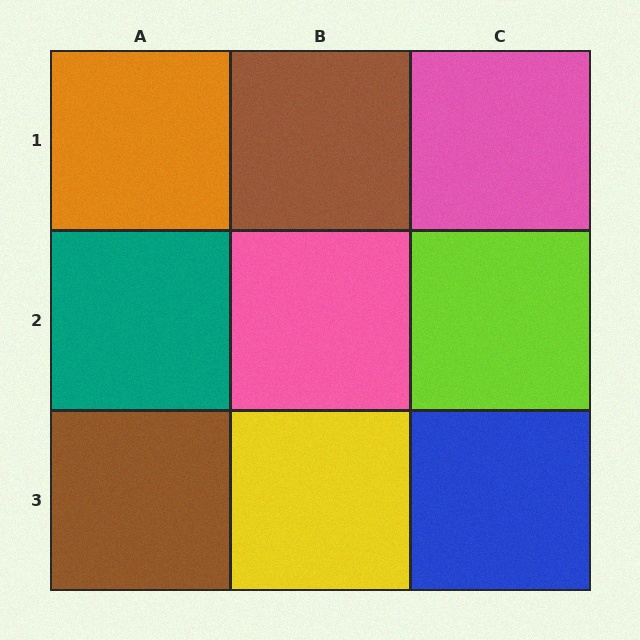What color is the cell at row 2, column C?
Lime.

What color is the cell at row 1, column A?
Orange.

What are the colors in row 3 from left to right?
Brown, yellow, blue.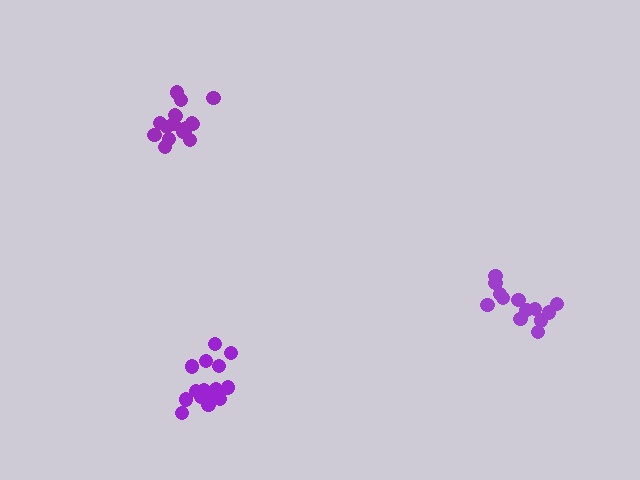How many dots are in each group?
Group 1: 16 dots, Group 2: 17 dots, Group 3: 14 dots (47 total).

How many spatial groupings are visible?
There are 3 spatial groupings.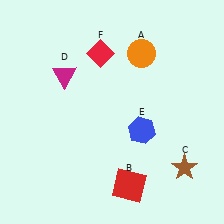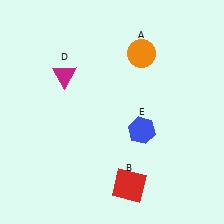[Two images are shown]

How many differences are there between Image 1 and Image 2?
There are 2 differences between the two images.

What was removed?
The red diamond (F), the brown star (C) were removed in Image 2.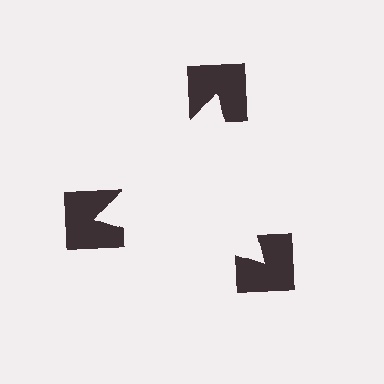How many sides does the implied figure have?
3 sides.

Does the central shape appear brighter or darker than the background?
It typically appears slightly brighter than the background, even though no actual brightness change is drawn.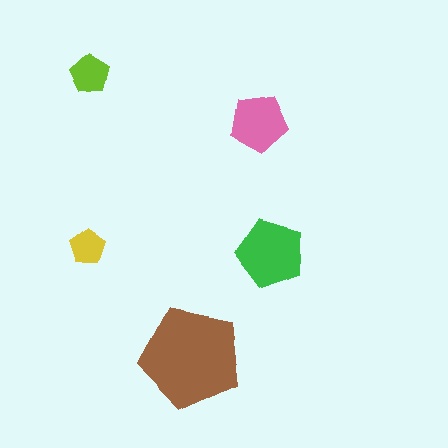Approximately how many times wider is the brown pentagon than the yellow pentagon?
About 3 times wider.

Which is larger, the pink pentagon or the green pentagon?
The green one.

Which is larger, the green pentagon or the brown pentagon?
The brown one.